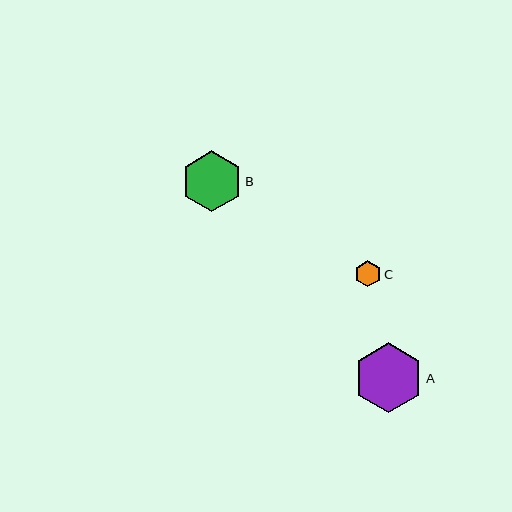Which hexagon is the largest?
Hexagon A is the largest with a size of approximately 70 pixels.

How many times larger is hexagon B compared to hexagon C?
Hexagon B is approximately 2.3 times the size of hexagon C.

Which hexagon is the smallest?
Hexagon C is the smallest with a size of approximately 26 pixels.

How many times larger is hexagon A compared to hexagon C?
Hexagon A is approximately 2.7 times the size of hexagon C.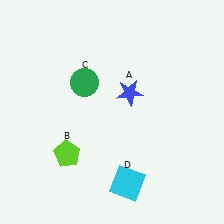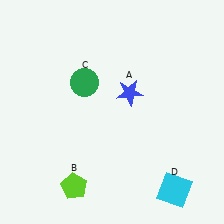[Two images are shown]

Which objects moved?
The objects that moved are: the lime pentagon (B), the cyan square (D).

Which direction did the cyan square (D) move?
The cyan square (D) moved right.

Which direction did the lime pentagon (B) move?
The lime pentagon (B) moved down.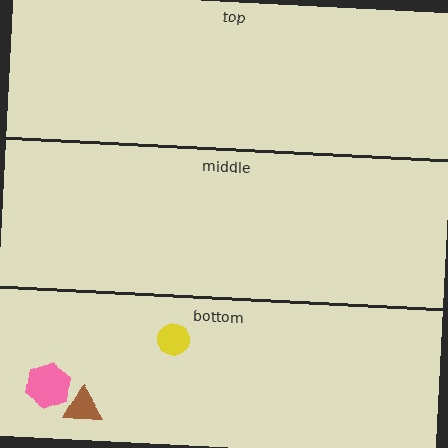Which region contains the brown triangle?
The bottom region.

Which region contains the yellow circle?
The bottom region.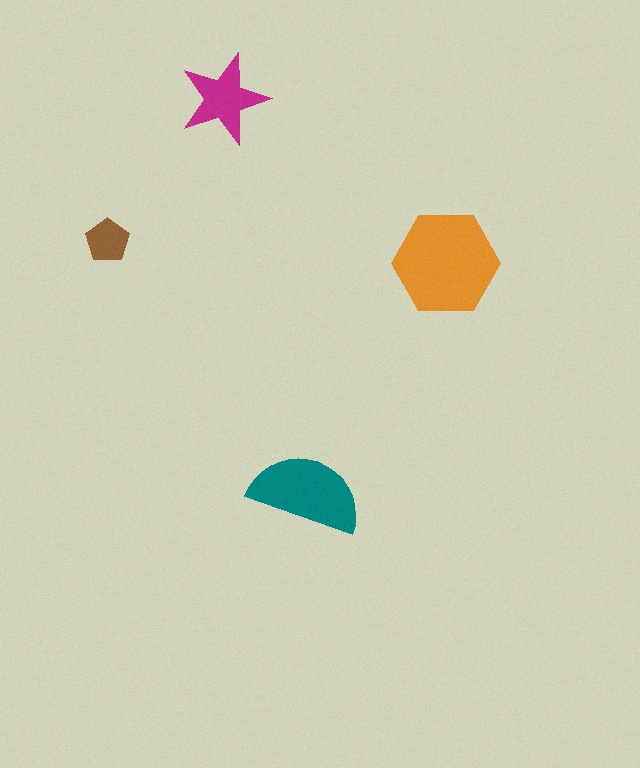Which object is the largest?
The orange hexagon.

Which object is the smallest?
The brown pentagon.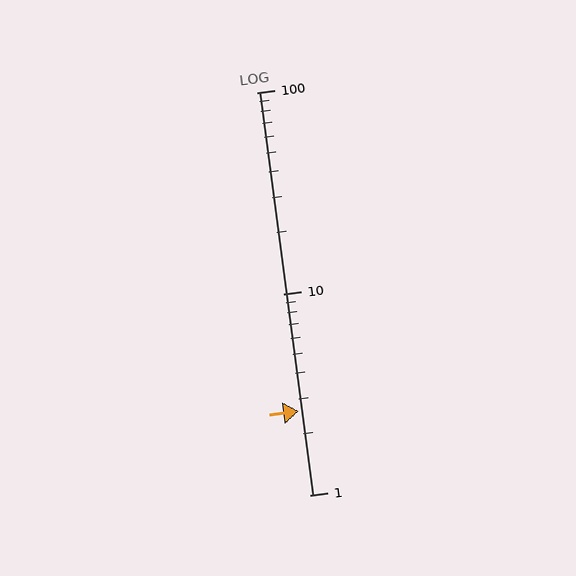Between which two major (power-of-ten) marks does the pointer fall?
The pointer is between 1 and 10.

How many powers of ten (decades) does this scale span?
The scale spans 2 decades, from 1 to 100.